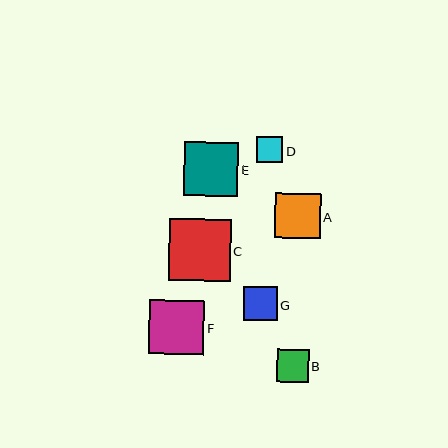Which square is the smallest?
Square D is the smallest with a size of approximately 26 pixels.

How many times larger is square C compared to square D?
Square C is approximately 2.4 times the size of square D.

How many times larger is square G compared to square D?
Square G is approximately 1.3 times the size of square D.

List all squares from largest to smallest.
From largest to smallest: C, F, E, A, G, B, D.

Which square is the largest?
Square C is the largest with a size of approximately 62 pixels.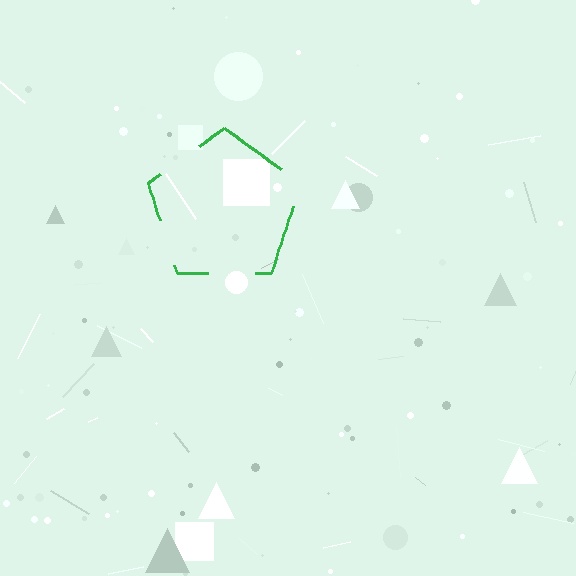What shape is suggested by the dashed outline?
The dashed outline suggests a pentagon.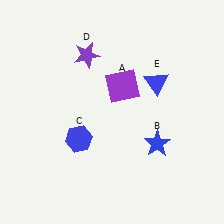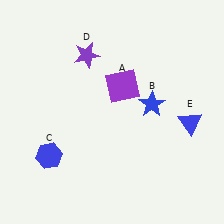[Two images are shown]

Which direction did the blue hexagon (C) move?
The blue hexagon (C) moved left.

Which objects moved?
The objects that moved are: the blue star (B), the blue hexagon (C), the blue triangle (E).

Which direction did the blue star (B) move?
The blue star (B) moved up.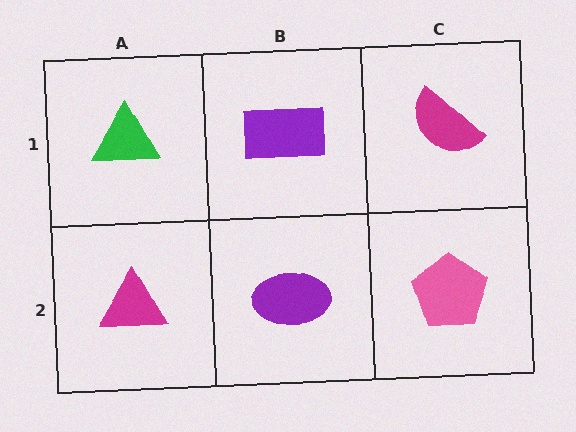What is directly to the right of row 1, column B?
A magenta semicircle.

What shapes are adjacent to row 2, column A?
A green triangle (row 1, column A), a purple ellipse (row 2, column B).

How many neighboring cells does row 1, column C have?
2.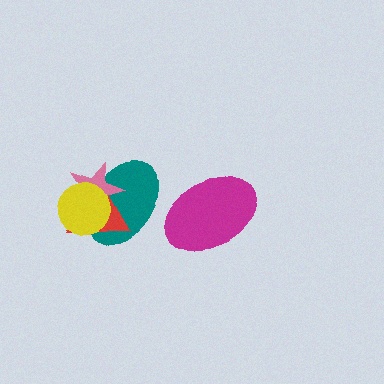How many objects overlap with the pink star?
3 objects overlap with the pink star.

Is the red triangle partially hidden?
Yes, it is partially covered by another shape.